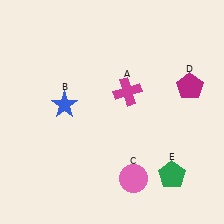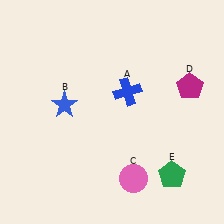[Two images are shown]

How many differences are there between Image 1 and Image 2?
There is 1 difference between the two images.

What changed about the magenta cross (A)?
In Image 1, A is magenta. In Image 2, it changed to blue.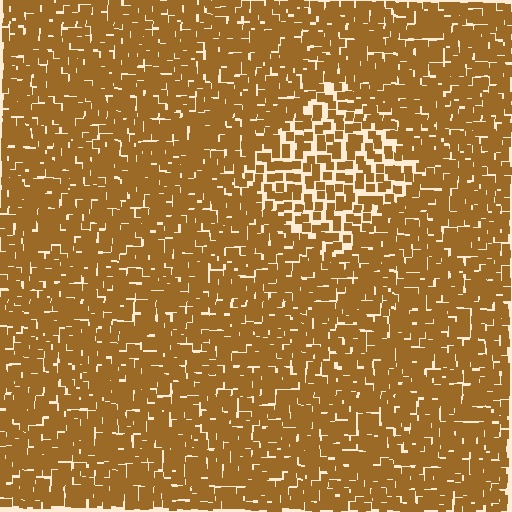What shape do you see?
I see a diamond.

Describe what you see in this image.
The image contains small brown elements arranged at two different densities. A diamond-shaped region is visible where the elements are less densely packed than the surrounding area.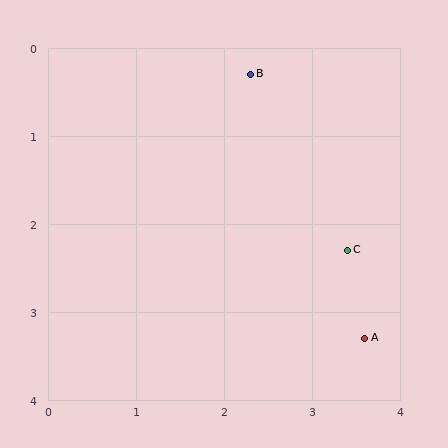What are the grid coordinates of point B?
Point B is at approximately (2.3, 0.3).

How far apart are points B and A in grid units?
Points B and A are about 3.3 grid units apart.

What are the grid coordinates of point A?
Point A is at approximately (3.6, 3.3).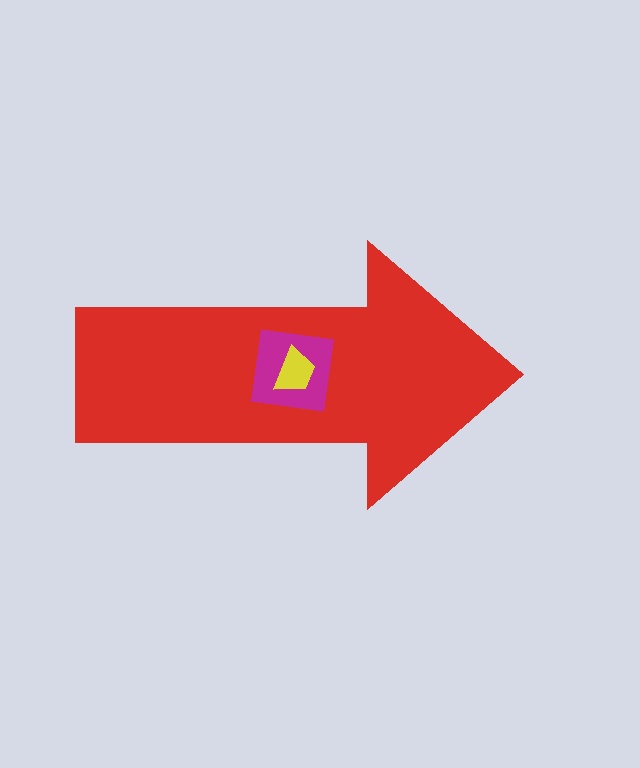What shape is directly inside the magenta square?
The yellow trapezoid.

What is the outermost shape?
The red arrow.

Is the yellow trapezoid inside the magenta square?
Yes.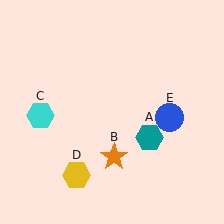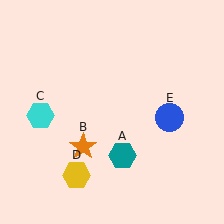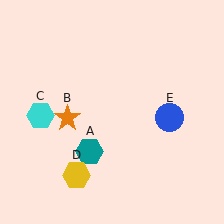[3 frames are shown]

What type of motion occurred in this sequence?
The teal hexagon (object A), orange star (object B) rotated clockwise around the center of the scene.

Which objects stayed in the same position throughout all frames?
Cyan hexagon (object C) and yellow hexagon (object D) and blue circle (object E) remained stationary.